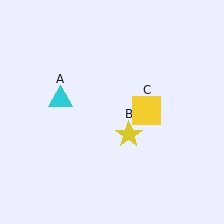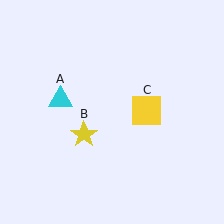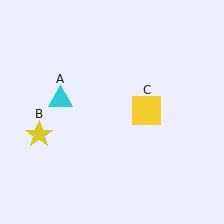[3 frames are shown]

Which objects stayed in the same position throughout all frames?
Cyan triangle (object A) and yellow square (object C) remained stationary.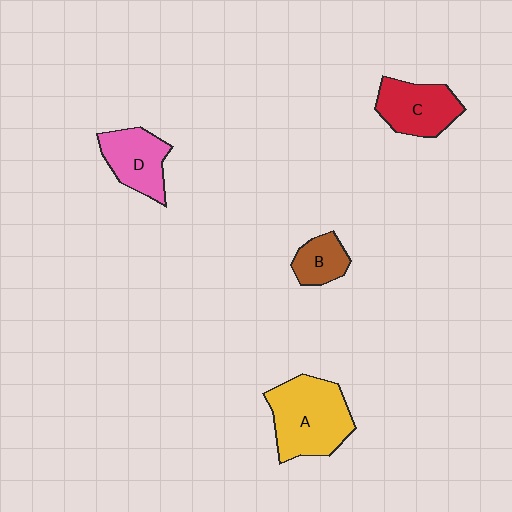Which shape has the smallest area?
Shape B (brown).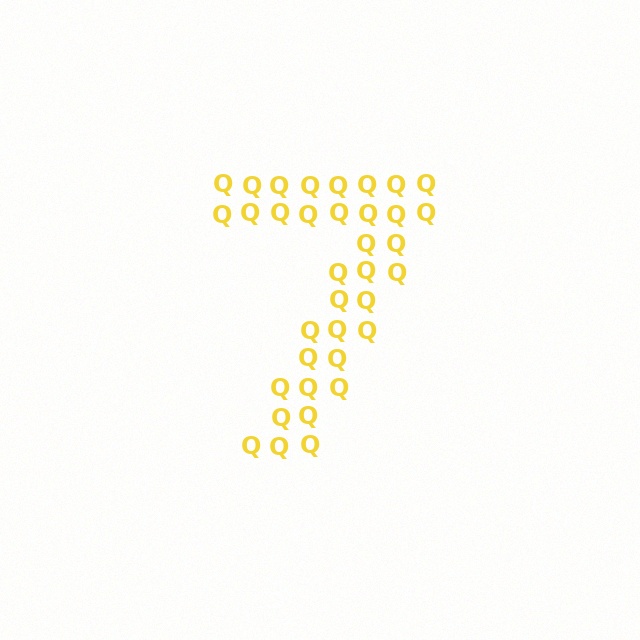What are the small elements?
The small elements are letter Q's.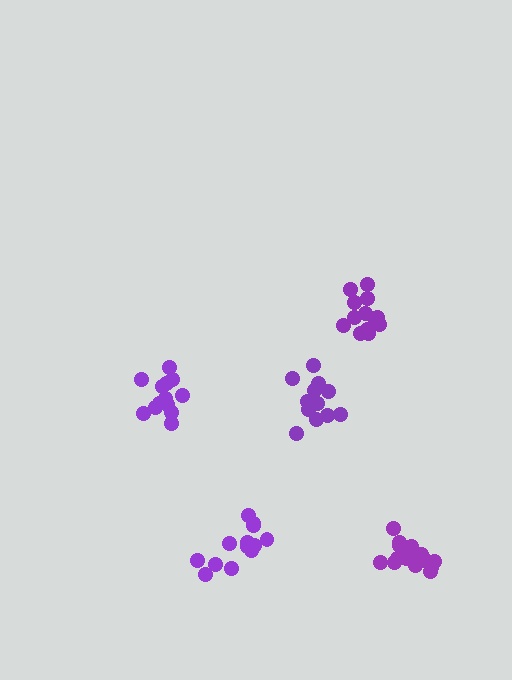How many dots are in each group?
Group 1: 12 dots, Group 2: 13 dots, Group 3: 13 dots, Group 4: 16 dots, Group 5: 13 dots (67 total).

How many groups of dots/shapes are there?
There are 5 groups.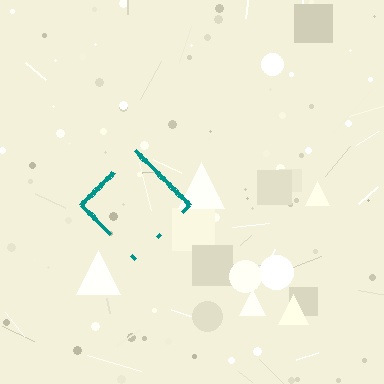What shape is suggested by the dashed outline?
The dashed outline suggests a diamond.